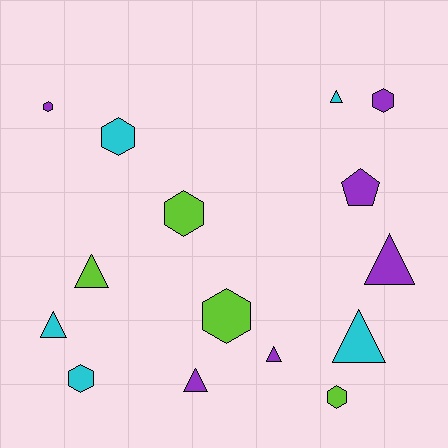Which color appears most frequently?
Purple, with 6 objects.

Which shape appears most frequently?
Triangle, with 7 objects.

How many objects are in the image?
There are 15 objects.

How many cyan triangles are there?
There are 3 cyan triangles.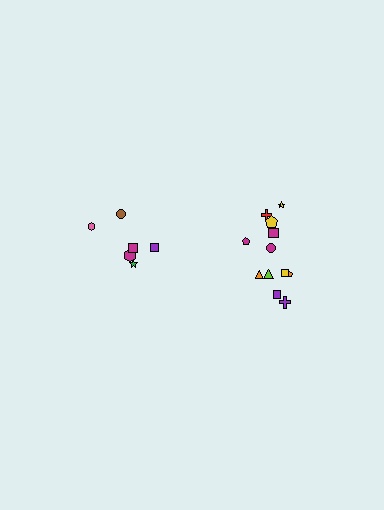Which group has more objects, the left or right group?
The right group.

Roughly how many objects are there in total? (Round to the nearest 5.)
Roughly 20 objects in total.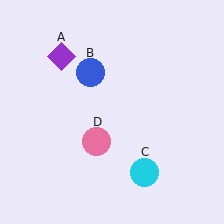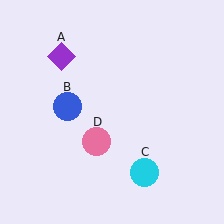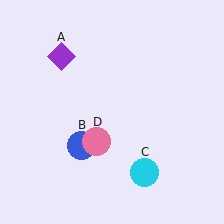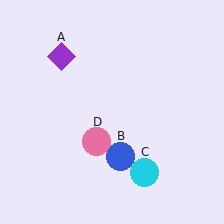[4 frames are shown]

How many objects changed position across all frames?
1 object changed position: blue circle (object B).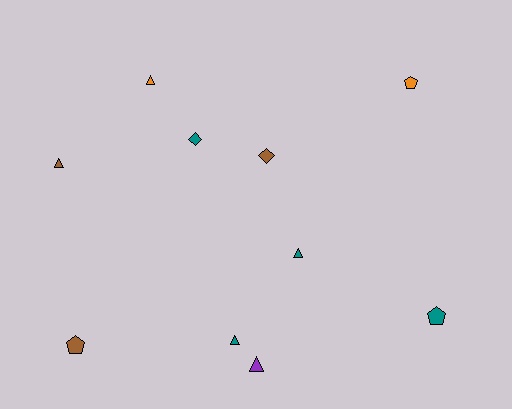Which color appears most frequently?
Teal, with 4 objects.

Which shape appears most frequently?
Triangle, with 5 objects.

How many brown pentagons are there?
There is 1 brown pentagon.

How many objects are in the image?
There are 10 objects.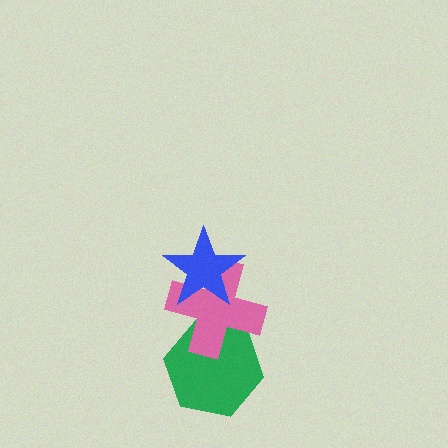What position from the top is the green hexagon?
The green hexagon is 3rd from the top.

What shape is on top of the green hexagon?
The pink cross is on top of the green hexagon.